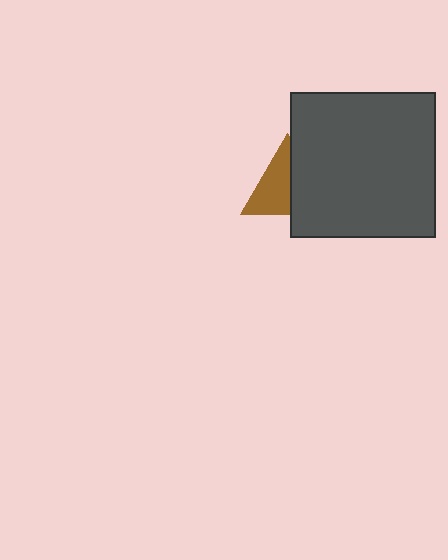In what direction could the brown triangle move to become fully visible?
The brown triangle could move left. That would shift it out from behind the dark gray square entirely.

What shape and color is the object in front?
The object in front is a dark gray square.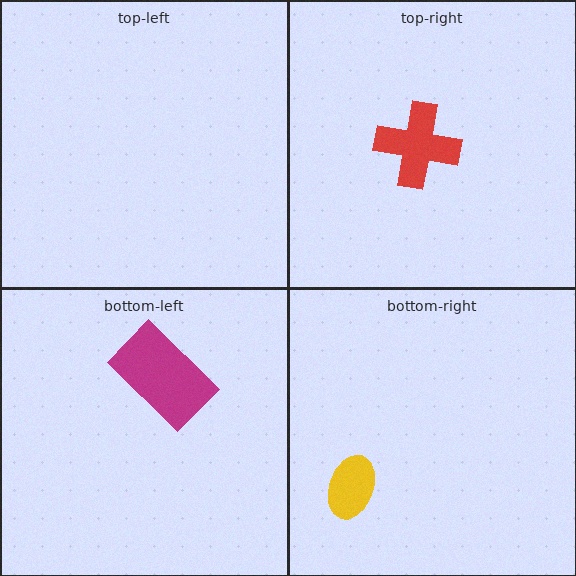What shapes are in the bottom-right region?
The yellow ellipse.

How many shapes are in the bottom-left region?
1.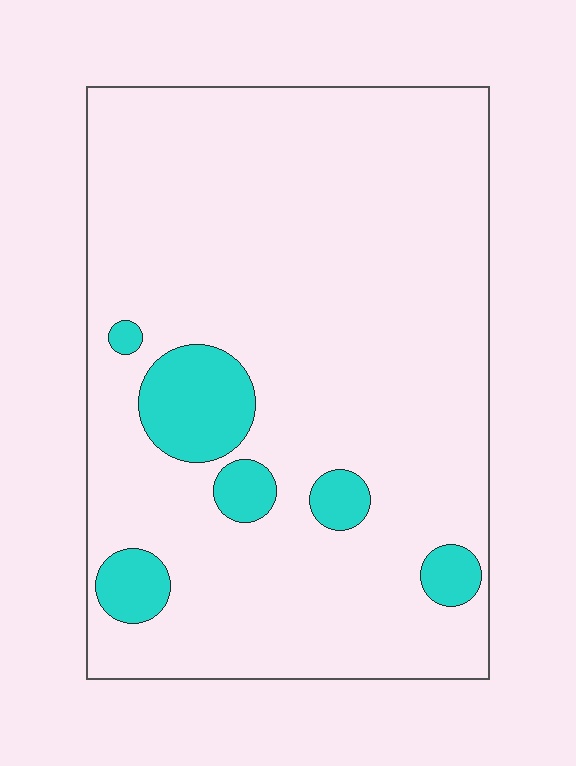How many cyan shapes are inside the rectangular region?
6.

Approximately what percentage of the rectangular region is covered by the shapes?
Approximately 10%.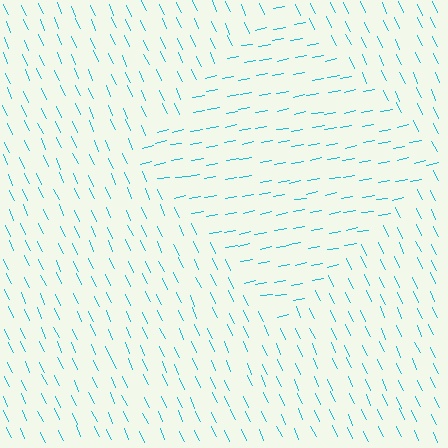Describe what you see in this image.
The image is filled with small cyan line segments. A diamond region in the image has lines oriented differently from the surrounding lines, creating a visible texture boundary.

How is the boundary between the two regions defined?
The boundary is defined purely by a change in line orientation (approximately 76 degrees difference). All lines are the same color and thickness.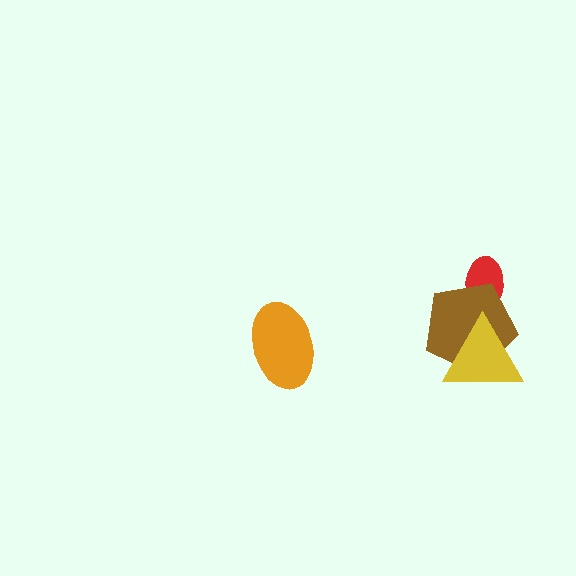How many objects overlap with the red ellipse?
1 object overlaps with the red ellipse.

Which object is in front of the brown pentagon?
The yellow triangle is in front of the brown pentagon.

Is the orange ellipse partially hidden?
No, no other shape covers it.